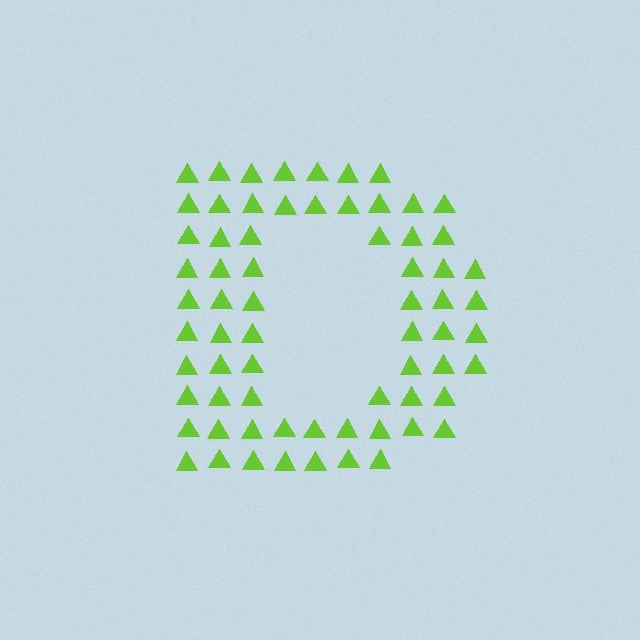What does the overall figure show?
The overall figure shows the letter D.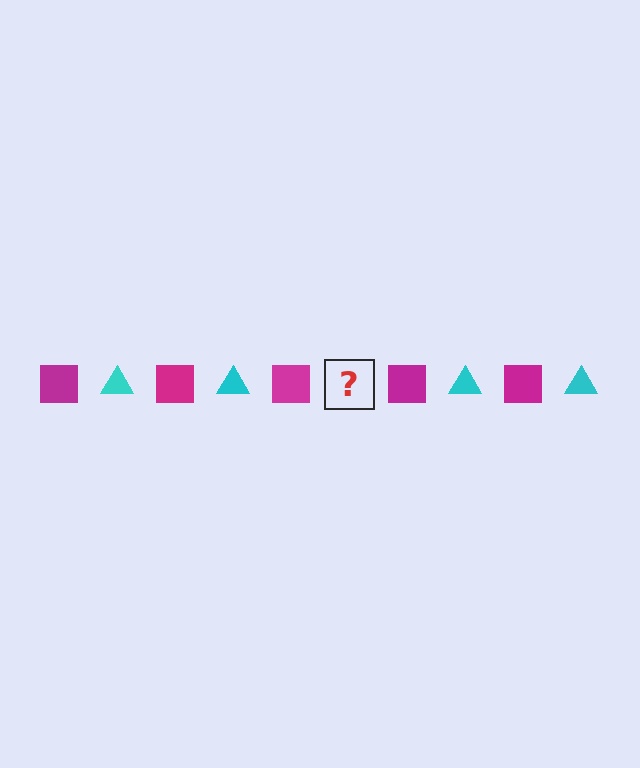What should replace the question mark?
The question mark should be replaced with a cyan triangle.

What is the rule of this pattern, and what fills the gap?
The rule is that the pattern alternates between magenta square and cyan triangle. The gap should be filled with a cyan triangle.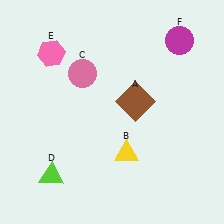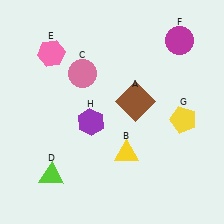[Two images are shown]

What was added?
A yellow pentagon (G), a purple hexagon (H) were added in Image 2.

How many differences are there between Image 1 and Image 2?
There are 2 differences between the two images.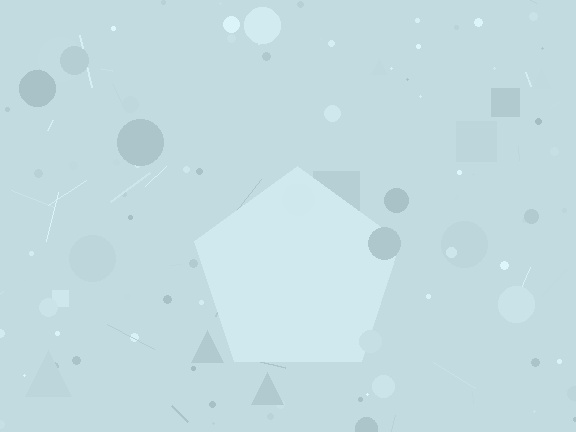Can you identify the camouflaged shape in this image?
The camouflaged shape is a pentagon.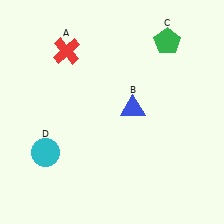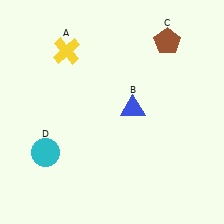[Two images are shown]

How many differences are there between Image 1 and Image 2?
There are 2 differences between the two images.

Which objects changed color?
A changed from red to yellow. C changed from green to brown.